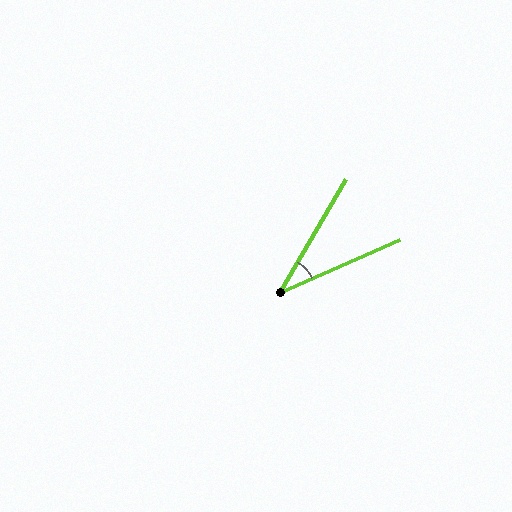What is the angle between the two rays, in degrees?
Approximately 36 degrees.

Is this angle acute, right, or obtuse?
It is acute.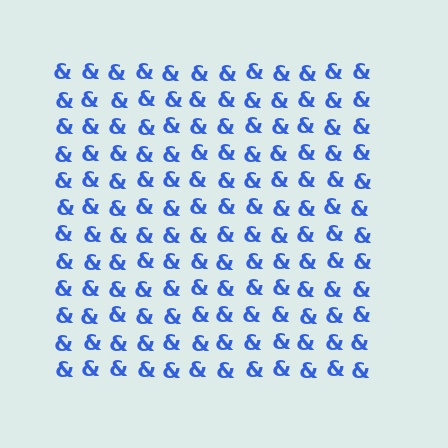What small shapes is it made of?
It is made of small ampersands.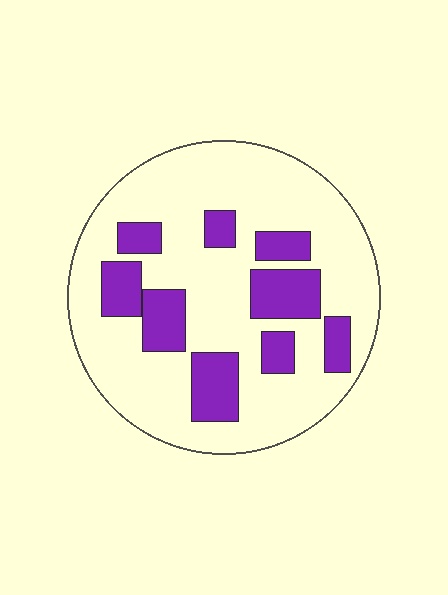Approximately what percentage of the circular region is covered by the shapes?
Approximately 25%.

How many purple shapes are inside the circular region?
9.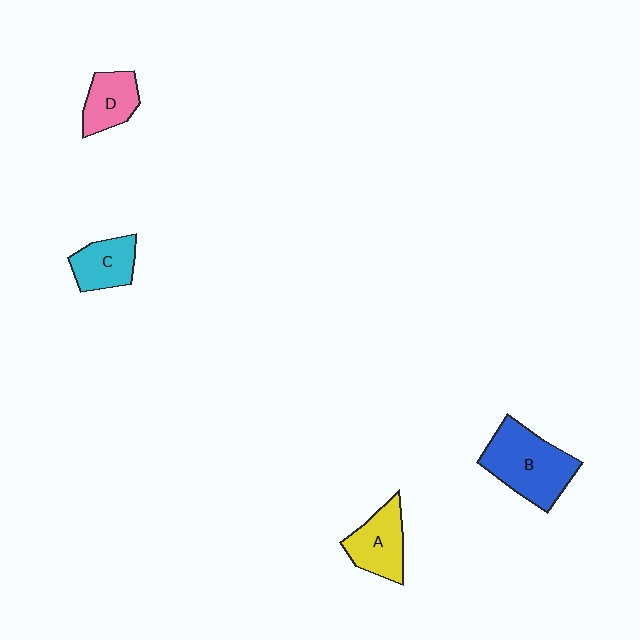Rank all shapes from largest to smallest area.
From largest to smallest: B (blue), A (yellow), C (cyan), D (pink).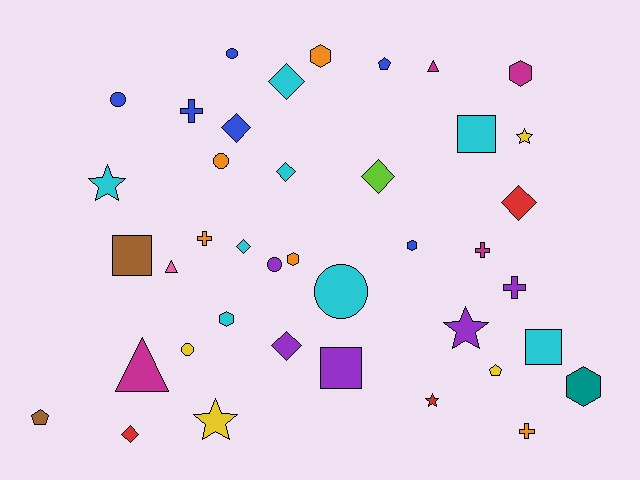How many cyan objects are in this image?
There are 8 cyan objects.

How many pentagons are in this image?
There are 3 pentagons.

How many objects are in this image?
There are 40 objects.